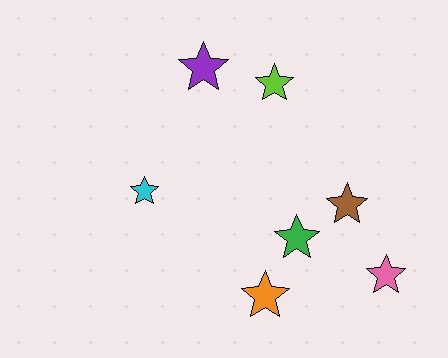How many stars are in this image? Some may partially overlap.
There are 7 stars.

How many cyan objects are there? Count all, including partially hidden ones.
There is 1 cyan object.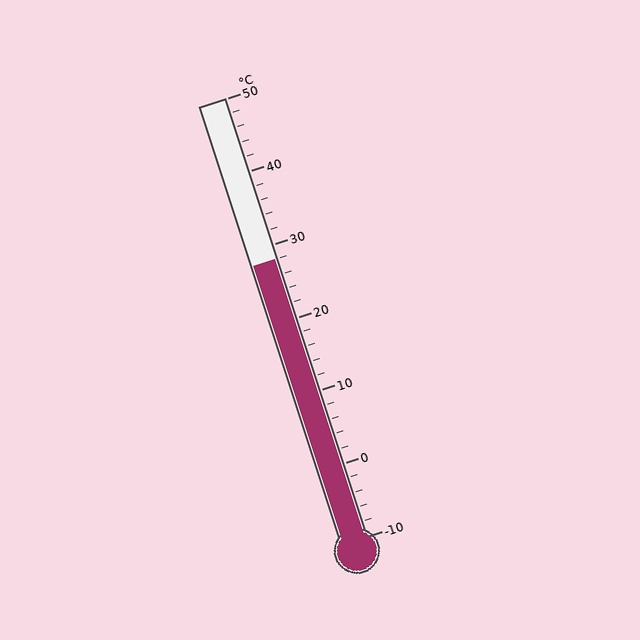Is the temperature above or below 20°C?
The temperature is above 20°C.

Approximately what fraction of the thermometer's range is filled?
The thermometer is filled to approximately 65% of its range.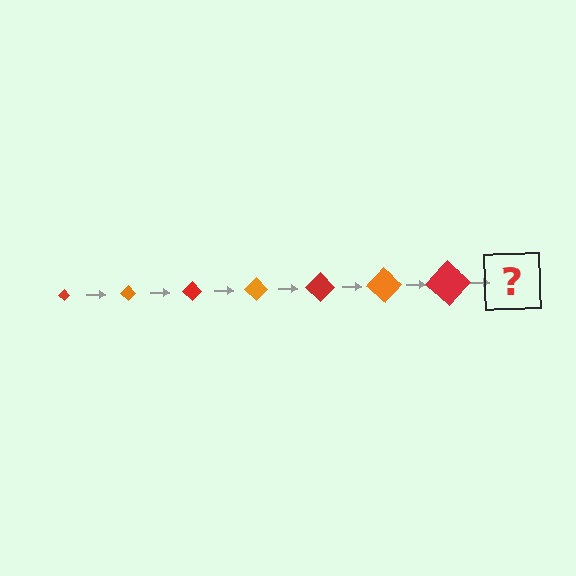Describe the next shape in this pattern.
It should be an orange diamond, larger than the previous one.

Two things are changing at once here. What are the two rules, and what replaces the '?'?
The two rules are that the diamond grows larger each step and the color cycles through red and orange. The '?' should be an orange diamond, larger than the previous one.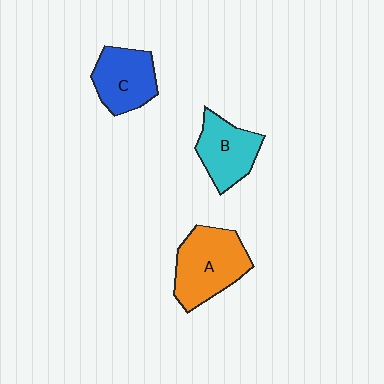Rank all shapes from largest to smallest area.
From largest to smallest: A (orange), C (blue), B (cyan).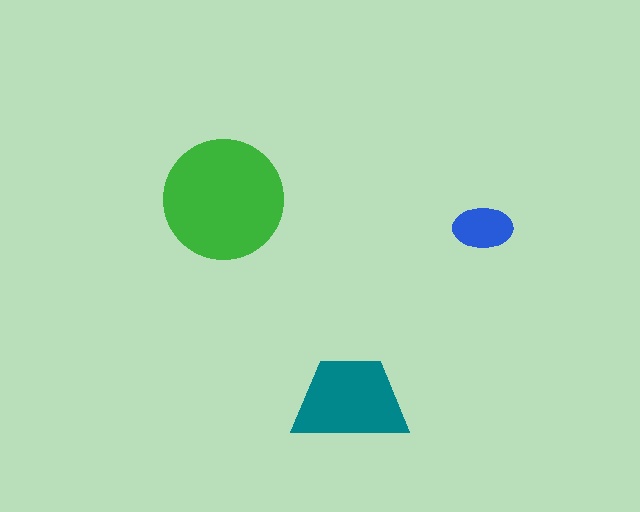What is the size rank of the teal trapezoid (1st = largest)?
2nd.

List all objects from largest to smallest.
The green circle, the teal trapezoid, the blue ellipse.